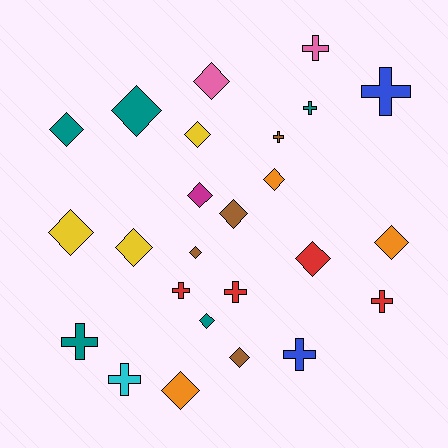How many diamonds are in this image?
There are 15 diamonds.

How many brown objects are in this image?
There are 4 brown objects.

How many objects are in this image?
There are 25 objects.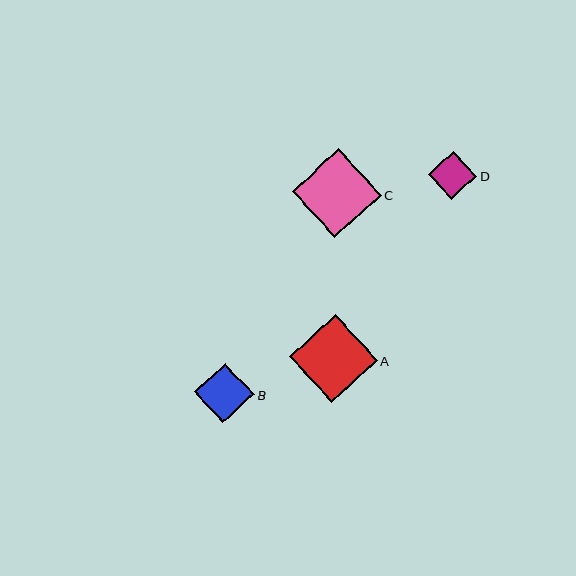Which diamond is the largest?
Diamond C is the largest with a size of approximately 89 pixels.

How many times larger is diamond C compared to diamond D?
Diamond C is approximately 1.8 times the size of diamond D.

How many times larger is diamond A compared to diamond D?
Diamond A is approximately 1.8 times the size of diamond D.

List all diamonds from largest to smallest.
From largest to smallest: C, A, B, D.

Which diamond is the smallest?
Diamond D is the smallest with a size of approximately 48 pixels.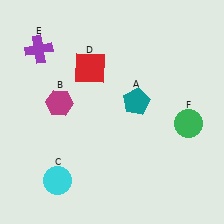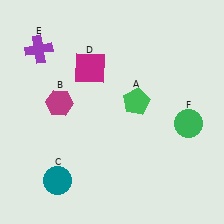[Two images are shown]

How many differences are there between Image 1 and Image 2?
There are 3 differences between the two images.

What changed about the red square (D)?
In Image 1, D is red. In Image 2, it changed to magenta.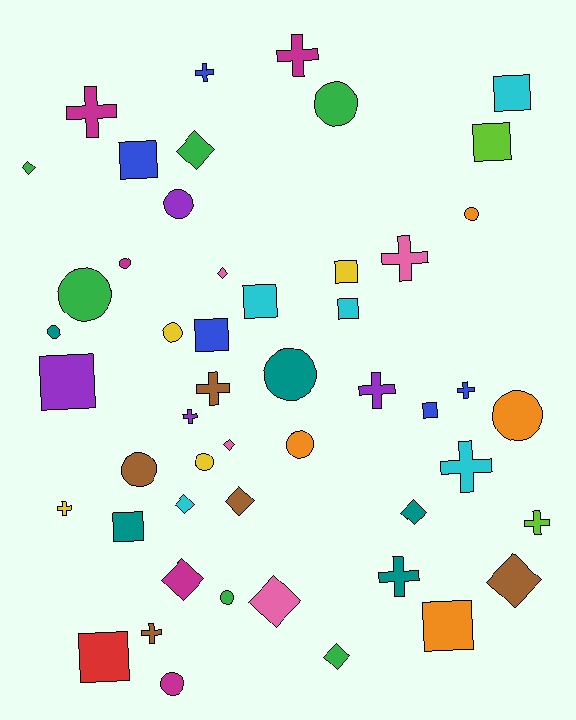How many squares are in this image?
There are 12 squares.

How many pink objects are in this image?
There are 4 pink objects.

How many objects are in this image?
There are 50 objects.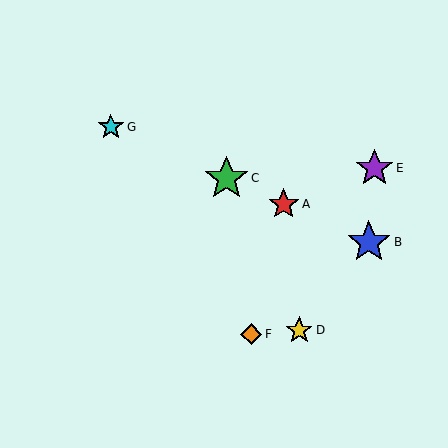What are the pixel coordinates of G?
Object G is at (111, 127).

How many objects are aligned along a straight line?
4 objects (A, B, C, G) are aligned along a straight line.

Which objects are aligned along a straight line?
Objects A, B, C, G are aligned along a straight line.